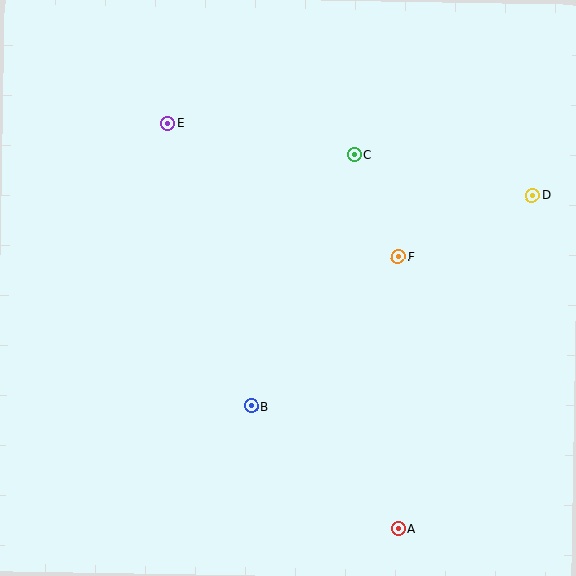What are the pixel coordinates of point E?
Point E is at (167, 123).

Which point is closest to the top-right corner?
Point D is closest to the top-right corner.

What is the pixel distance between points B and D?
The distance between B and D is 351 pixels.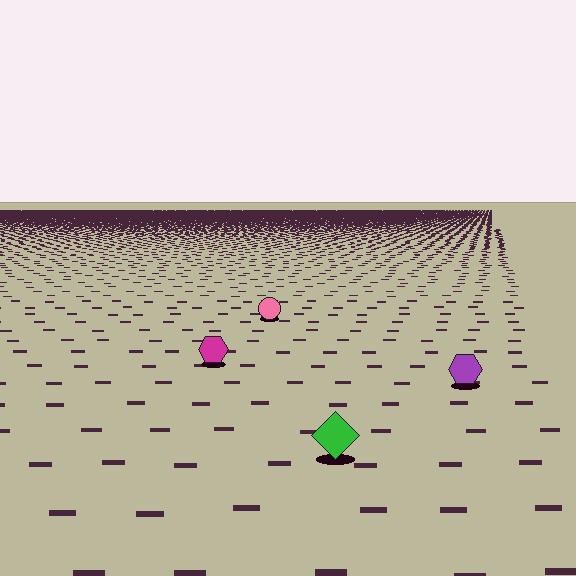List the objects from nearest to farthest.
From nearest to farthest: the green diamond, the purple hexagon, the magenta hexagon, the pink circle.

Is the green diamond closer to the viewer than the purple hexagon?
Yes. The green diamond is closer — you can tell from the texture gradient: the ground texture is coarser near it.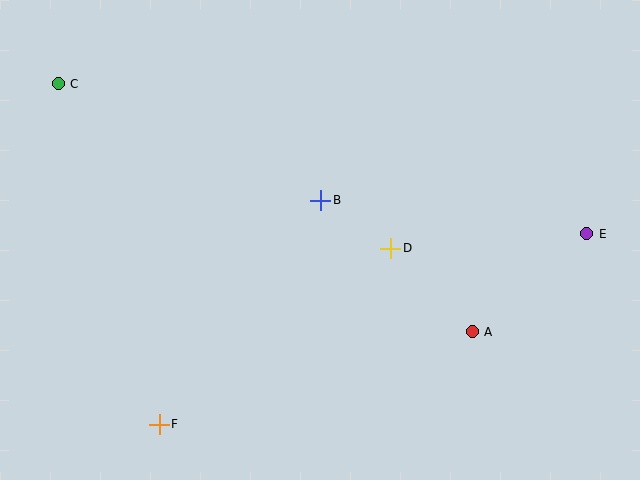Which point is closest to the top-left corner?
Point C is closest to the top-left corner.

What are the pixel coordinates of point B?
Point B is at (321, 200).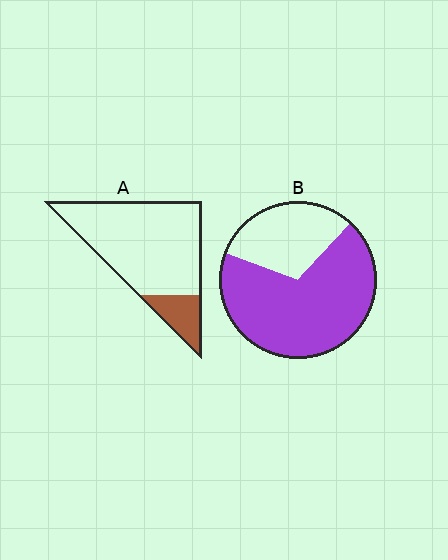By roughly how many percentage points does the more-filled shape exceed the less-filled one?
By roughly 50 percentage points (B over A).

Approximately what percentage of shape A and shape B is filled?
A is approximately 15% and B is approximately 70%.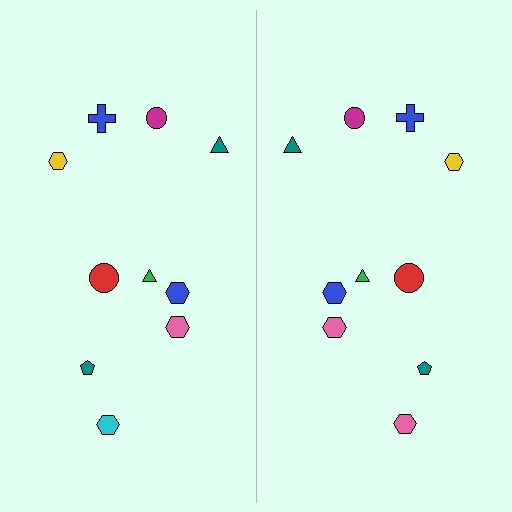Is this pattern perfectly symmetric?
No, the pattern is not perfectly symmetric. The pink hexagon on the right side breaks the symmetry — its mirror counterpart is cyan.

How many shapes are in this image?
There are 20 shapes in this image.